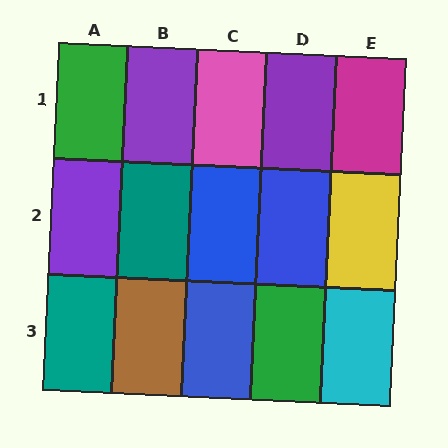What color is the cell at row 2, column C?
Blue.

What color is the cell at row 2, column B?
Teal.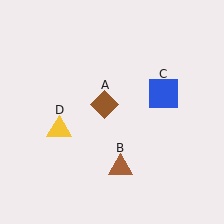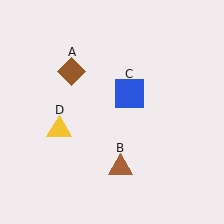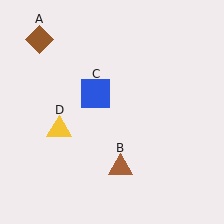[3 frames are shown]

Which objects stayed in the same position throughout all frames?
Brown triangle (object B) and yellow triangle (object D) remained stationary.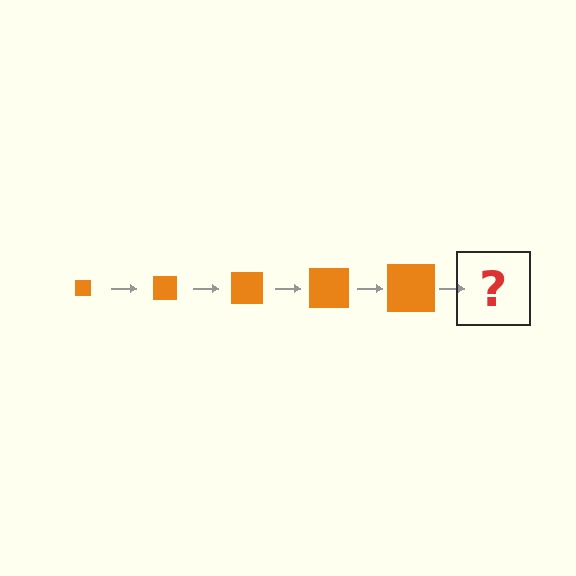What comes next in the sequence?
The next element should be an orange square, larger than the previous one.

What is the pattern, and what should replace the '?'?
The pattern is that the square gets progressively larger each step. The '?' should be an orange square, larger than the previous one.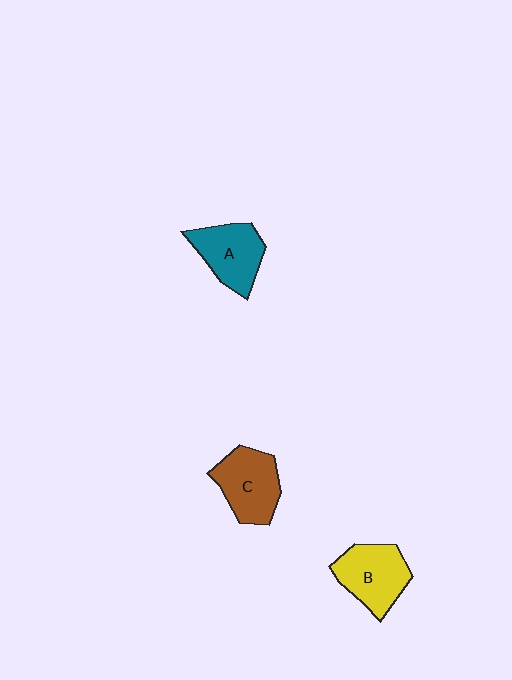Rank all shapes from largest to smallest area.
From largest to smallest: C (brown), B (yellow), A (teal).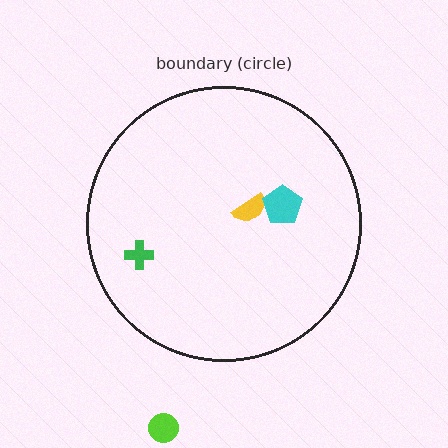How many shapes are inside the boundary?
3 inside, 1 outside.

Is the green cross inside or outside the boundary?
Inside.